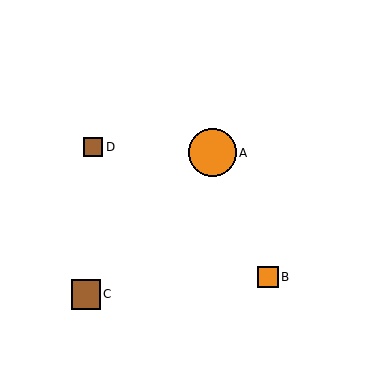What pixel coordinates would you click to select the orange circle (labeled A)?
Click at (212, 153) to select the orange circle A.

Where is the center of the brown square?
The center of the brown square is at (93, 147).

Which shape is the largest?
The orange circle (labeled A) is the largest.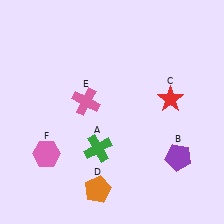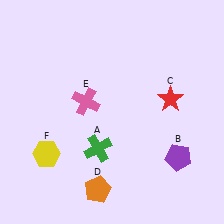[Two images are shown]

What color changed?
The hexagon (F) changed from pink in Image 1 to yellow in Image 2.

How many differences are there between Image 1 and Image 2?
There is 1 difference between the two images.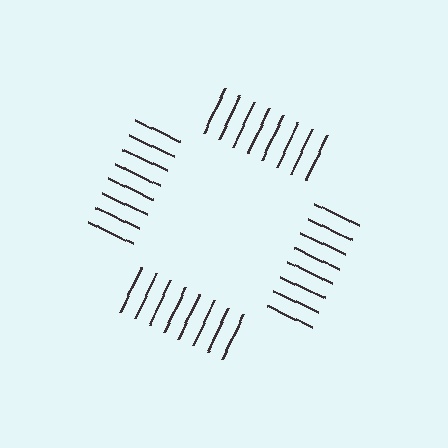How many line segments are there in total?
32 — 8 along each of the 4 edges.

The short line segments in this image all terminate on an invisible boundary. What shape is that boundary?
An illusory square — the line segments terminate on its edges but no continuous stroke is drawn.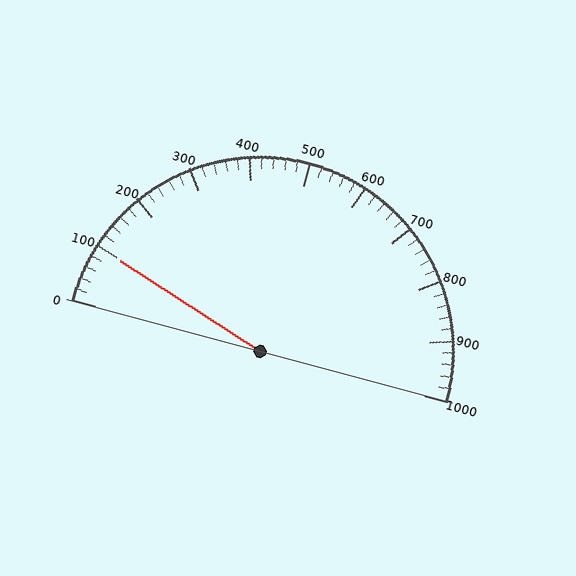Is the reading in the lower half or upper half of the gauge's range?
The reading is in the lower half of the range (0 to 1000).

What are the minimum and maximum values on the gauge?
The gauge ranges from 0 to 1000.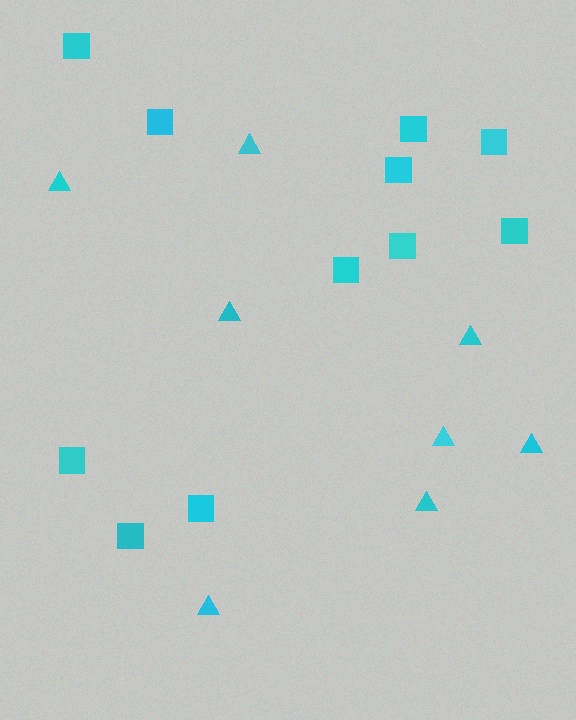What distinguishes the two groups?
There are 2 groups: one group of squares (11) and one group of triangles (8).